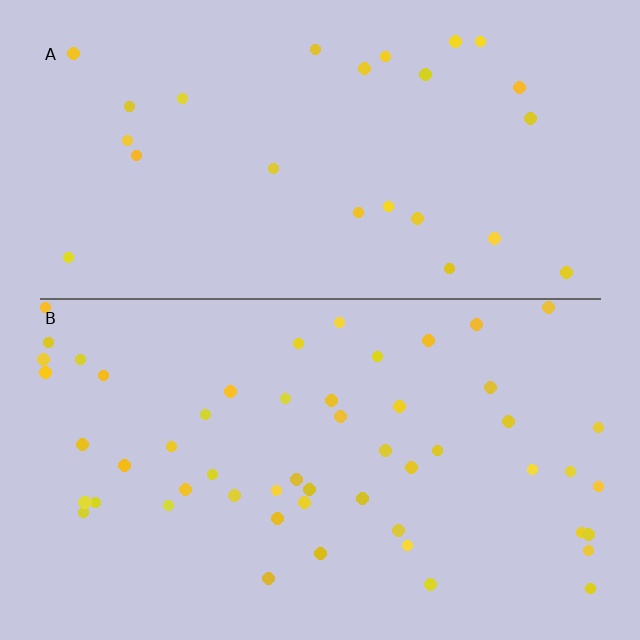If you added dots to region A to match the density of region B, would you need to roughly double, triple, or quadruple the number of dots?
Approximately double.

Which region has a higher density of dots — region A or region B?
B (the bottom).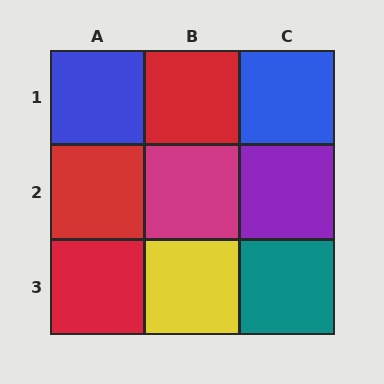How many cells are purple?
1 cell is purple.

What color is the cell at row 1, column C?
Blue.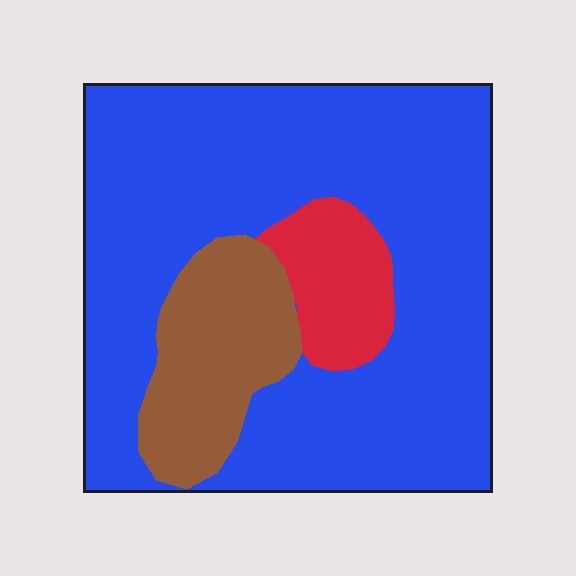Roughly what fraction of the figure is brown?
Brown covers 16% of the figure.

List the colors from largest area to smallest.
From largest to smallest: blue, brown, red.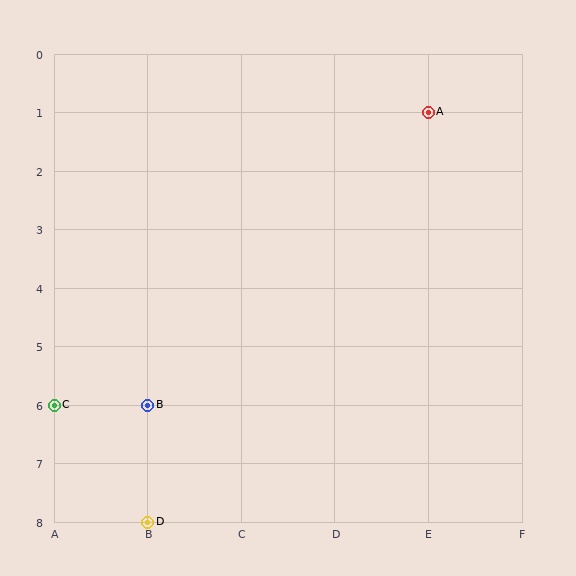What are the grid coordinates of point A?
Point A is at grid coordinates (E, 1).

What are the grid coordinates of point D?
Point D is at grid coordinates (B, 8).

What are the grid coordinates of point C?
Point C is at grid coordinates (A, 6).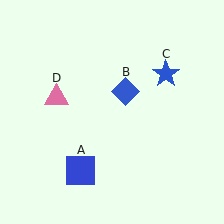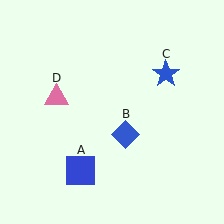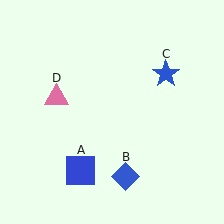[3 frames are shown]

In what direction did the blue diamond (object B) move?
The blue diamond (object B) moved down.